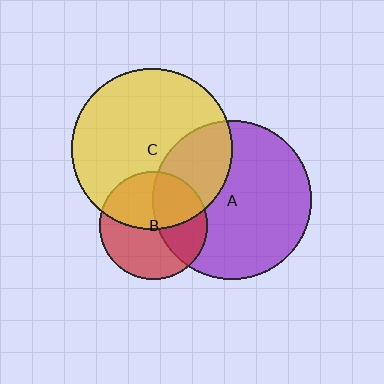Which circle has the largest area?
Circle C (yellow).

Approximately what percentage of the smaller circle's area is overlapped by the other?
Approximately 40%.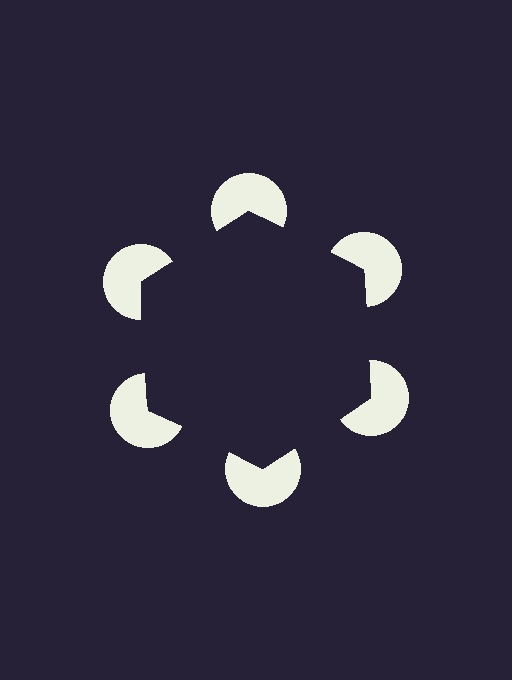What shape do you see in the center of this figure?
An illusory hexagon — its edges are inferred from the aligned wedge cuts in the pac-man discs, not physically drawn.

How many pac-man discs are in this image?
There are 6 — one at each vertex of the illusory hexagon.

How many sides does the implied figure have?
6 sides.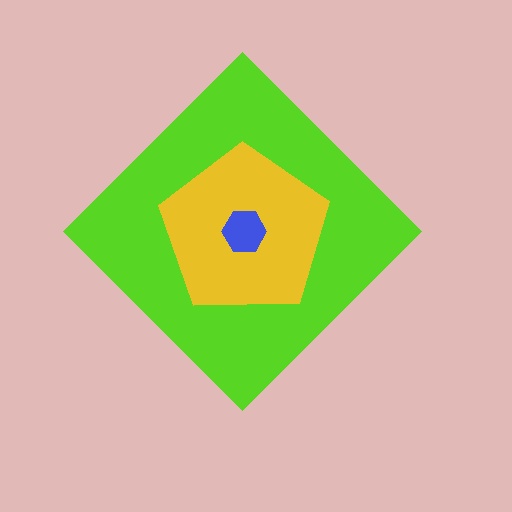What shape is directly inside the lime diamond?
The yellow pentagon.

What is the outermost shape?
The lime diamond.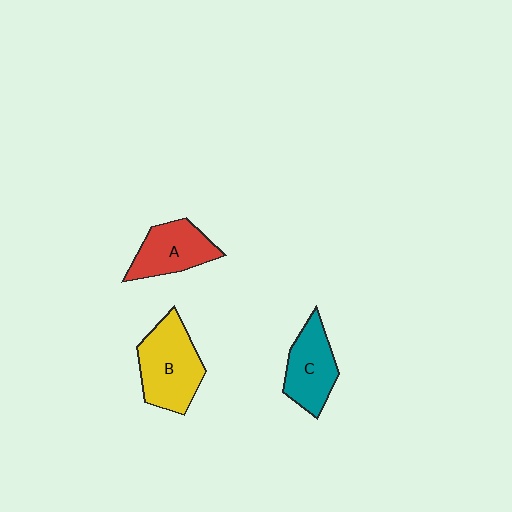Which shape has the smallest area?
Shape A (red).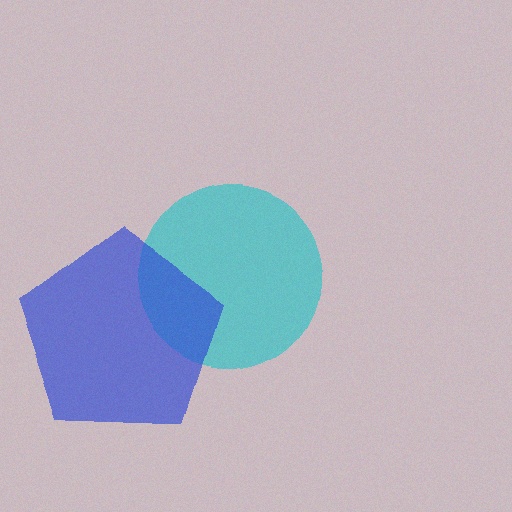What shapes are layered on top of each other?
The layered shapes are: a cyan circle, a blue pentagon.